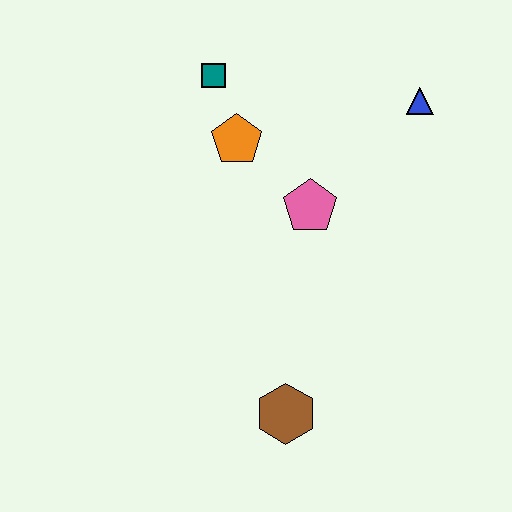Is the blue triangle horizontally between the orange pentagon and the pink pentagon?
No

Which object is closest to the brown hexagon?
The pink pentagon is closest to the brown hexagon.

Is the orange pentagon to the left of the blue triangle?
Yes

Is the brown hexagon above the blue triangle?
No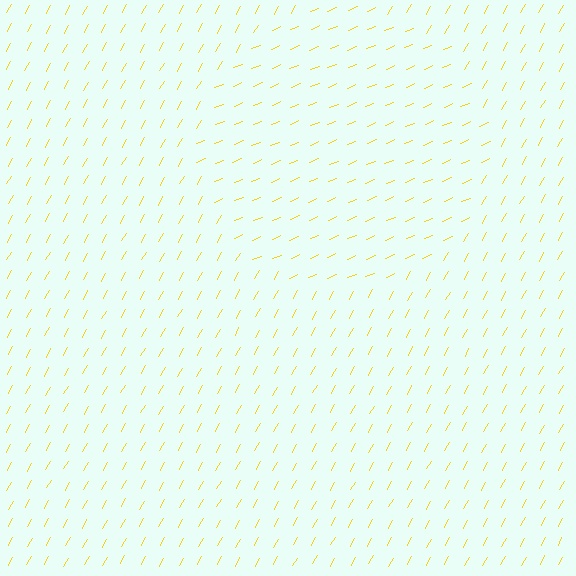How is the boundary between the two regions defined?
The boundary is defined purely by a change in line orientation (approximately 38 degrees difference). All lines are the same color and thickness.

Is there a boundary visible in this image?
Yes, there is a texture boundary formed by a change in line orientation.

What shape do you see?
I see a circle.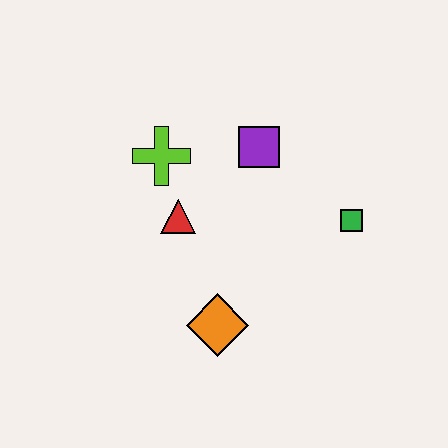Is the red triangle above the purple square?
No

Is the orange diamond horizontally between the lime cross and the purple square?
Yes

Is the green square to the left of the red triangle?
No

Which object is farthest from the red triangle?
The green square is farthest from the red triangle.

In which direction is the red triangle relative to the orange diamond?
The red triangle is above the orange diamond.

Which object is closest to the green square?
The purple square is closest to the green square.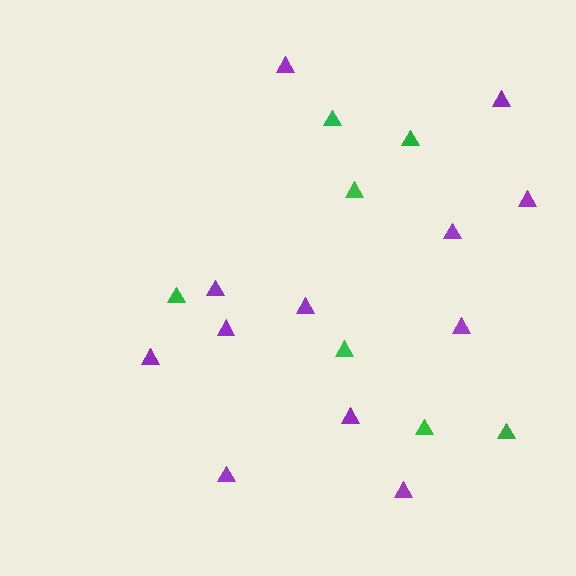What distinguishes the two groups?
There are 2 groups: one group of purple triangles (12) and one group of green triangles (7).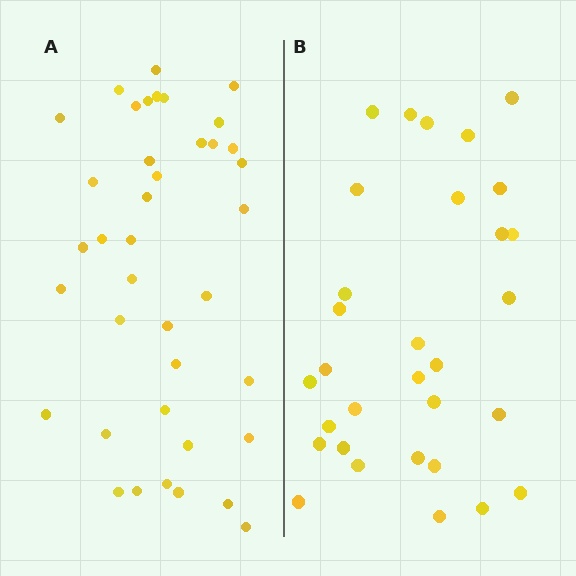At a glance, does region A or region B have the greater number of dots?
Region A (the left region) has more dots.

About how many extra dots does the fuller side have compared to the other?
Region A has roughly 8 or so more dots than region B.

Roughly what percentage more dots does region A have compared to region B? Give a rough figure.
About 25% more.